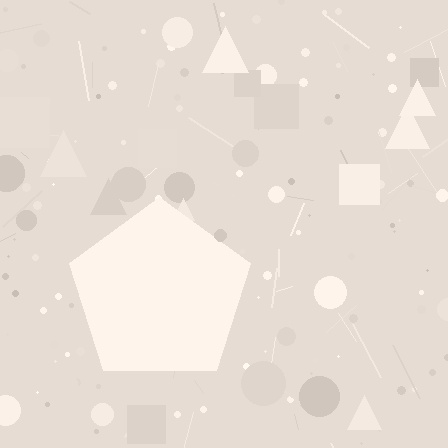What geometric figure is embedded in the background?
A pentagon is embedded in the background.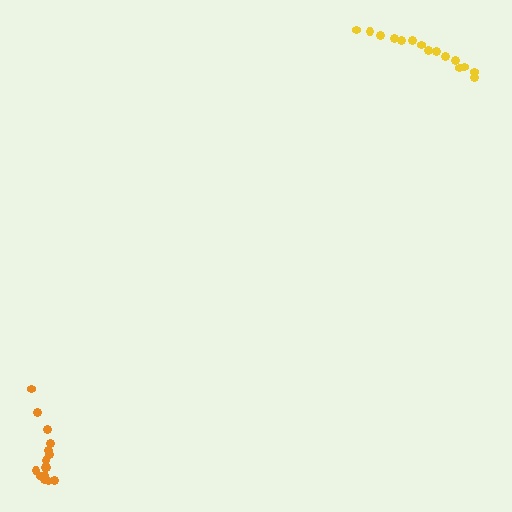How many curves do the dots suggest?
There are 2 distinct paths.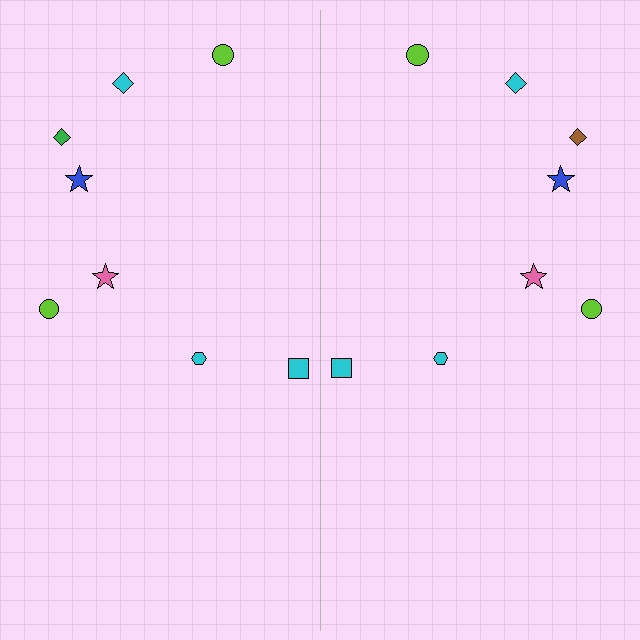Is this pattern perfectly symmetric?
No, the pattern is not perfectly symmetric. The brown diamond on the right side breaks the symmetry — its mirror counterpart is green.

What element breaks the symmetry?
The brown diamond on the right side breaks the symmetry — its mirror counterpart is green.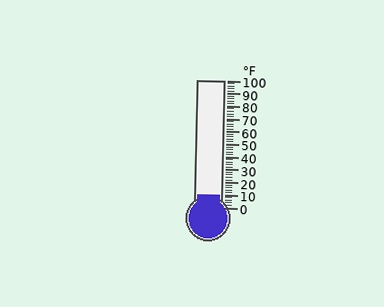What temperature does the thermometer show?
The thermometer shows approximately 10°F.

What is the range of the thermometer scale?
The thermometer scale ranges from 0°F to 100°F.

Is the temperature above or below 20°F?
The temperature is below 20°F.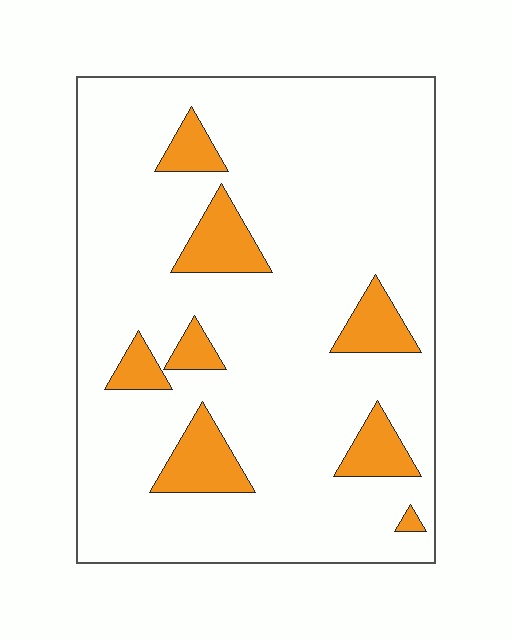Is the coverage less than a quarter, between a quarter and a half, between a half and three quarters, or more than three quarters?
Less than a quarter.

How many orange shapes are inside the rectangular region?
8.